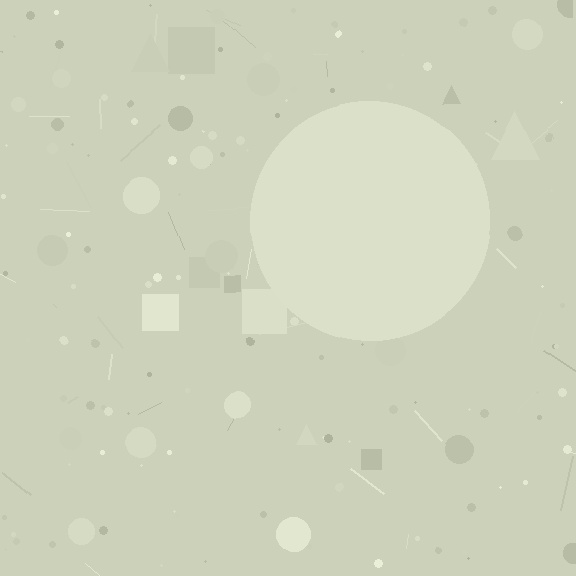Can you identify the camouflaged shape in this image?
The camouflaged shape is a circle.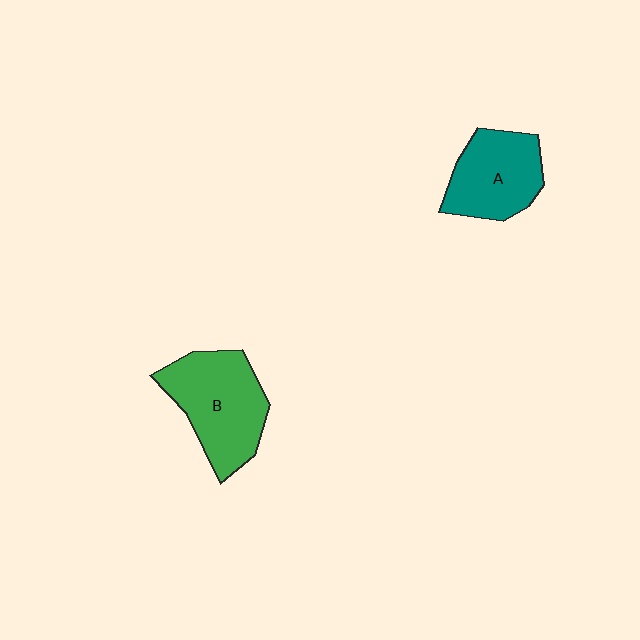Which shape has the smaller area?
Shape A (teal).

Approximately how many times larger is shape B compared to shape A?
Approximately 1.3 times.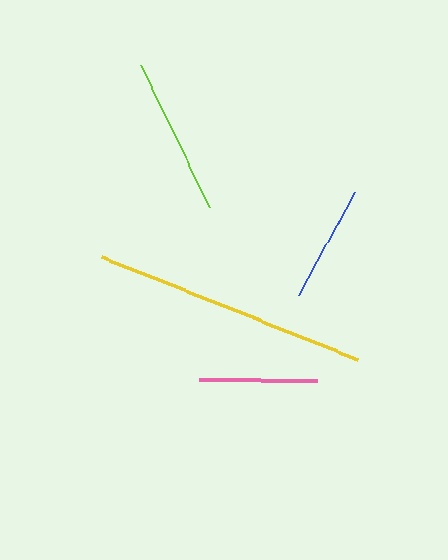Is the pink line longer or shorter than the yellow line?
The yellow line is longer than the pink line.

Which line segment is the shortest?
The blue line is the shortest at approximately 117 pixels.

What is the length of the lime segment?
The lime segment is approximately 158 pixels long.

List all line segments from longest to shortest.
From longest to shortest: yellow, lime, pink, blue.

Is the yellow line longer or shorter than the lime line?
The yellow line is longer than the lime line.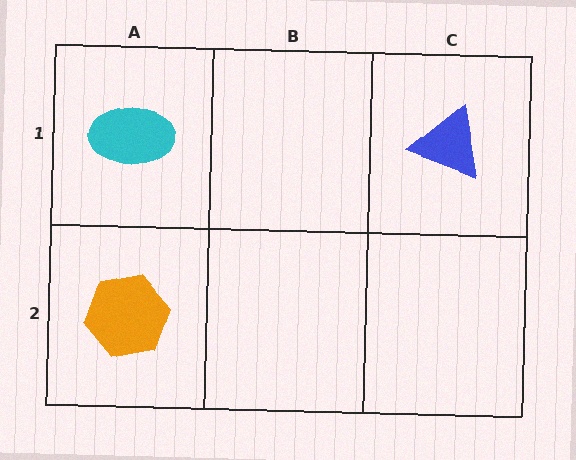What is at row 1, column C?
A blue triangle.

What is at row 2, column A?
An orange hexagon.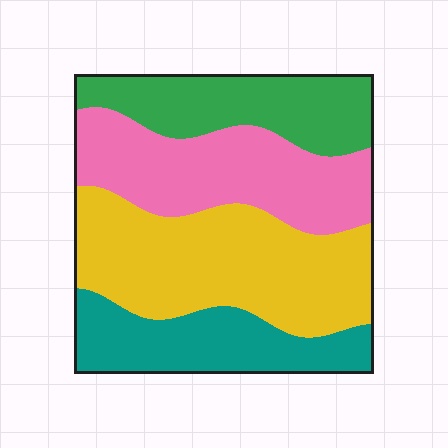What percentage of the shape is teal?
Teal covers 19% of the shape.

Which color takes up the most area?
Yellow, at roughly 35%.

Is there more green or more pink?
Pink.